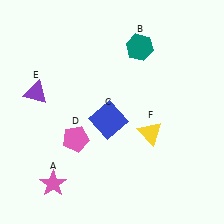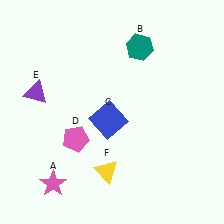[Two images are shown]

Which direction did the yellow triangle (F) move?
The yellow triangle (F) moved left.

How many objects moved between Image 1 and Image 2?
1 object moved between the two images.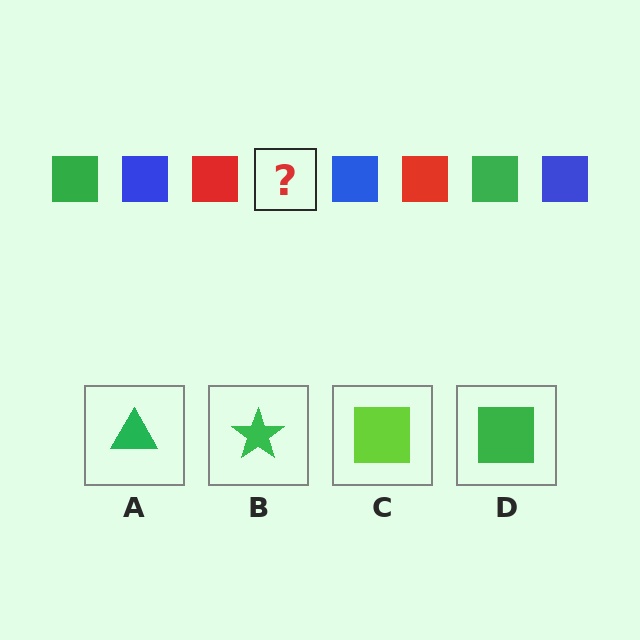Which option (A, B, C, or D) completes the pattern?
D.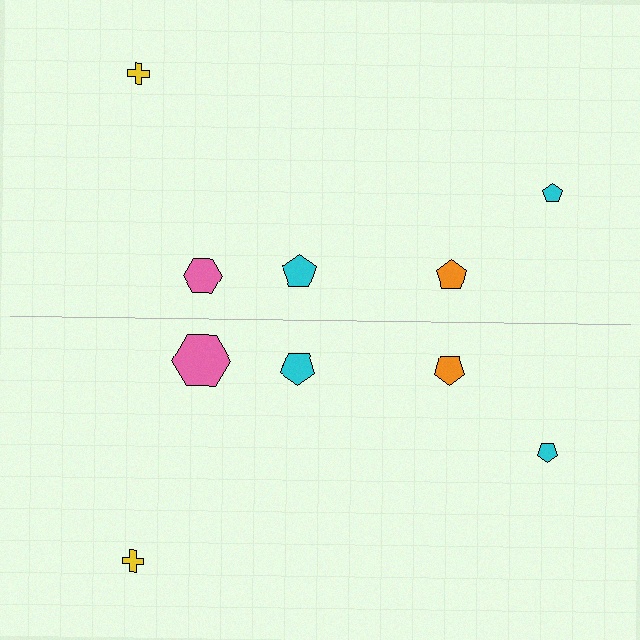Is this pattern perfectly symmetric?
No, the pattern is not perfectly symmetric. The pink hexagon on the bottom side has a different size than its mirror counterpart.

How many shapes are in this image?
There are 10 shapes in this image.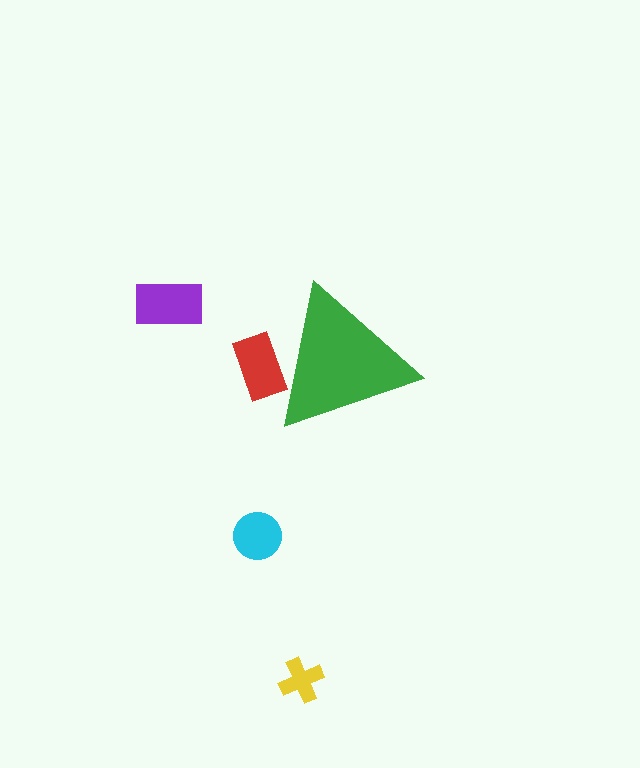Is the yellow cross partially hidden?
No, the yellow cross is fully visible.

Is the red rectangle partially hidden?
Yes, the red rectangle is partially hidden behind the green triangle.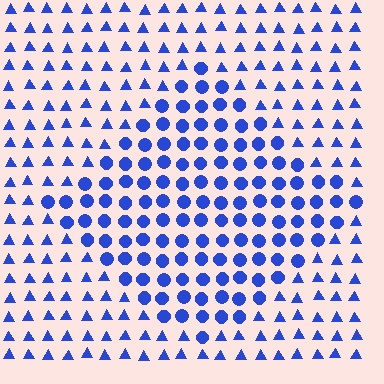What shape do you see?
I see a diamond.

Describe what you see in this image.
The image is filled with small blue elements arranged in a uniform grid. A diamond-shaped region contains circles, while the surrounding area contains triangles. The boundary is defined purely by the change in element shape.